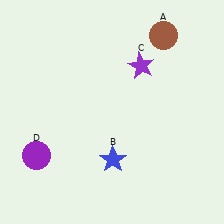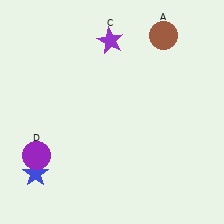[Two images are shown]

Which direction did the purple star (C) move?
The purple star (C) moved left.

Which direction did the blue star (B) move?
The blue star (B) moved left.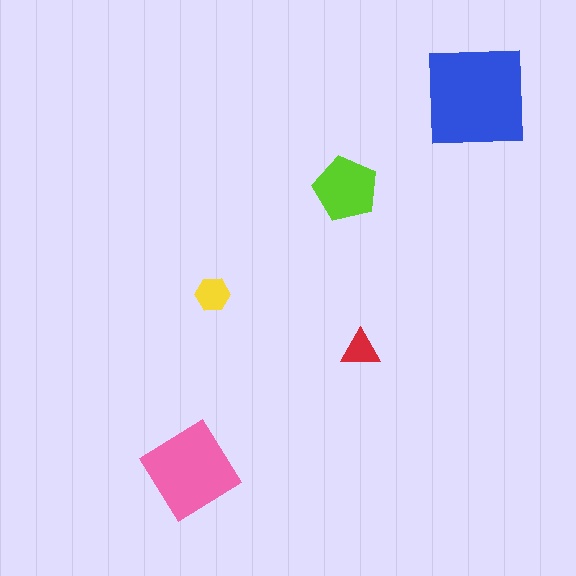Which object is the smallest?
The red triangle.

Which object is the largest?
The blue square.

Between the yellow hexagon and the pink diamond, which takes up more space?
The pink diamond.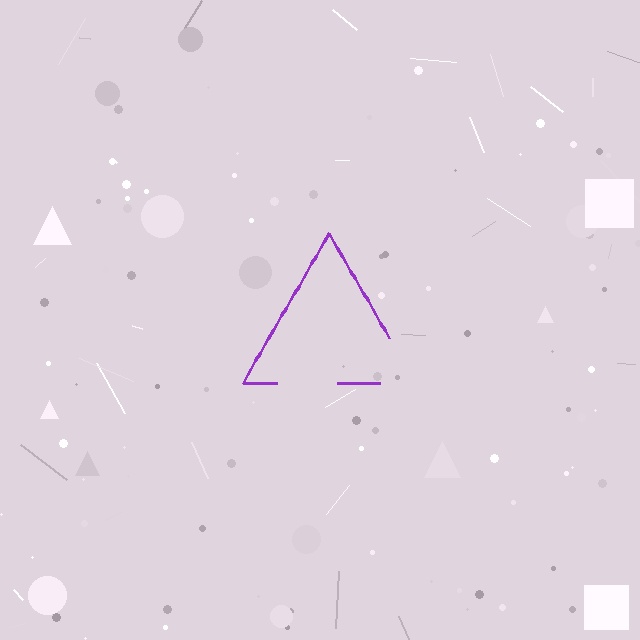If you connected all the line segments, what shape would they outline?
They would outline a triangle.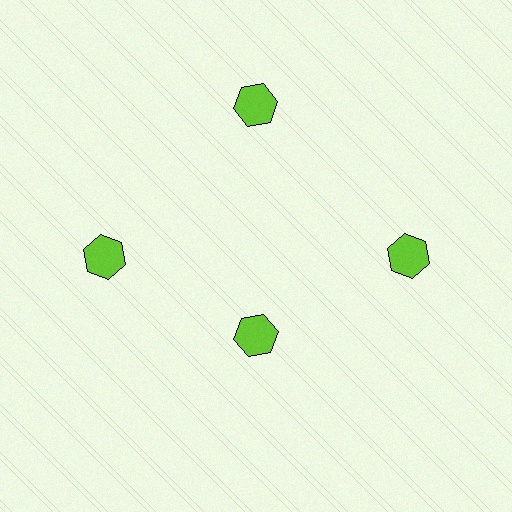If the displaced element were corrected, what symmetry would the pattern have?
It would have 4-fold rotational symmetry — the pattern would map onto itself every 90 degrees.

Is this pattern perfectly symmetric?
No. The 4 lime hexagons are arranged in a ring, but one element near the 6 o'clock position is pulled inward toward the center, breaking the 4-fold rotational symmetry.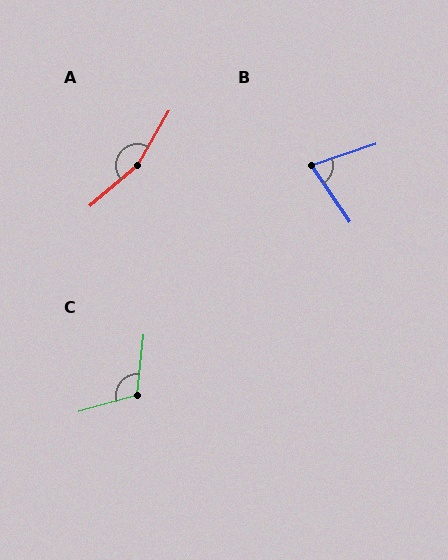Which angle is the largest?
A, at approximately 160 degrees.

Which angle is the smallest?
B, at approximately 74 degrees.